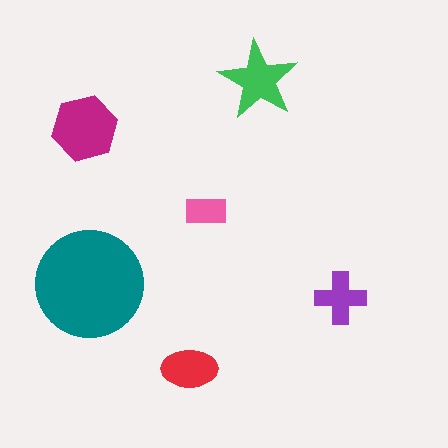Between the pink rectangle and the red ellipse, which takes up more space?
The red ellipse.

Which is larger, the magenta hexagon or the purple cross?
The magenta hexagon.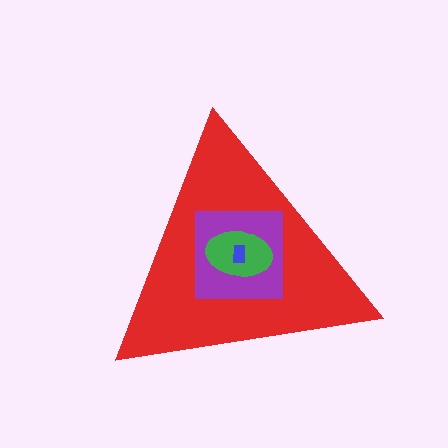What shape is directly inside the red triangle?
The purple square.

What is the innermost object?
The blue rectangle.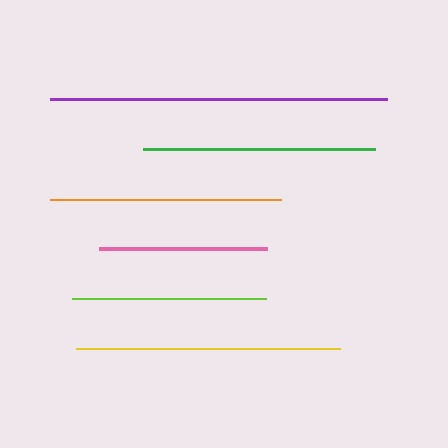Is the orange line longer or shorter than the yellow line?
The yellow line is longer than the orange line.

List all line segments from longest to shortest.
From longest to shortest: purple, yellow, green, orange, lime, pink.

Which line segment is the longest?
The purple line is the longest at approximately 338 pixels.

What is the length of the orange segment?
The orange segment is approximately 231 pixels long.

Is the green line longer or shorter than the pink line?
The green line is longer than the pink line.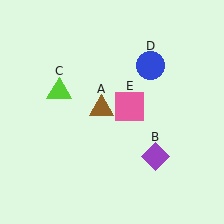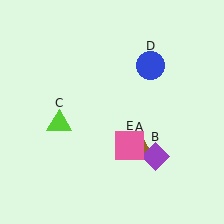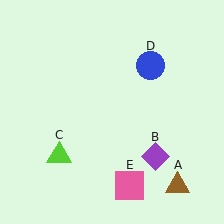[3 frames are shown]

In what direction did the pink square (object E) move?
The pink square (object E) moved down.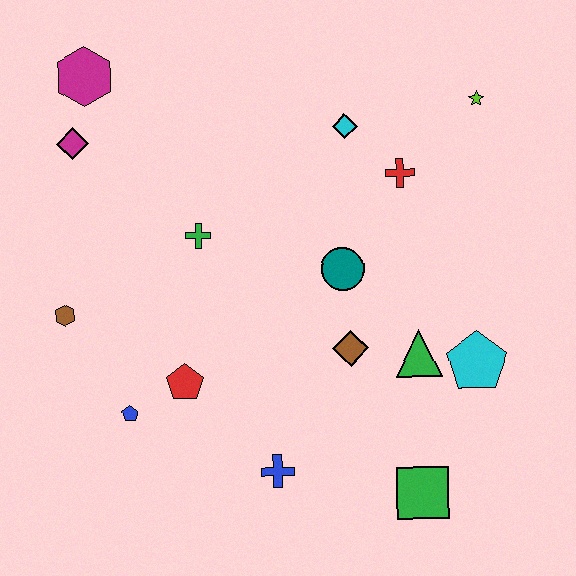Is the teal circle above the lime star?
No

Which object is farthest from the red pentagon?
The lime star is farthest from the red pentagon.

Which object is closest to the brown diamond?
The green triangle is closest to the brown diamond.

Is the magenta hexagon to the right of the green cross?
No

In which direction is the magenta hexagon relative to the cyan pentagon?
The magenta hexagon is to the left of the cyan pentagon.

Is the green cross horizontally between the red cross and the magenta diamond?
Yes